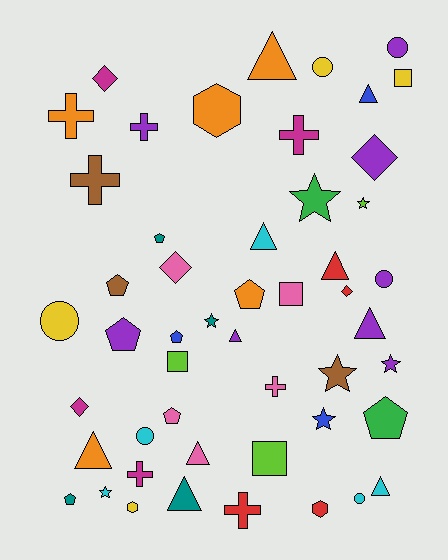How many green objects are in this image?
There are 2 green objects.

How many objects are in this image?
There are 50 objects.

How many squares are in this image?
There are 4 squares.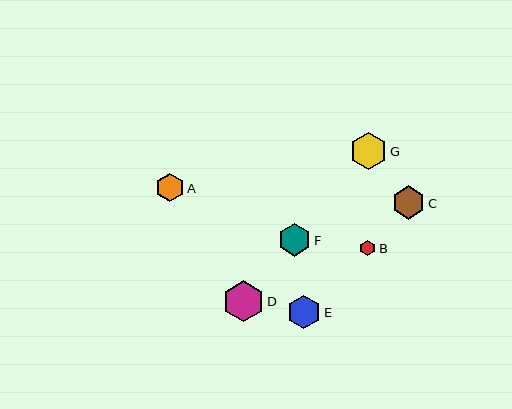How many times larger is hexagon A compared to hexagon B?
Hexagon A is approximately 1.8 times the size of hexagon B.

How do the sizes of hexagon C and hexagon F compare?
Hexagon C and hexagon F are approximately the same size.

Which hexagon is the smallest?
Hexagon B is the smallest with a size of approximately 16 pixels.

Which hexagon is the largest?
Hexagon D is the largest with a size of approximately 41 pixels.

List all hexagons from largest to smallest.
From largest to smallest: D, G, E, C, F, A, B.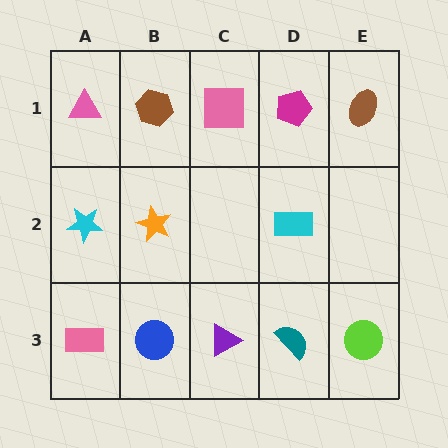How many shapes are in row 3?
5 shapes.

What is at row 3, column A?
A pink rectangle.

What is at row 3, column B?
A blue circle.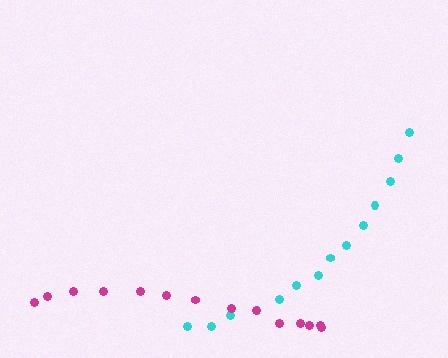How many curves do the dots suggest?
There are 2 distinct paths.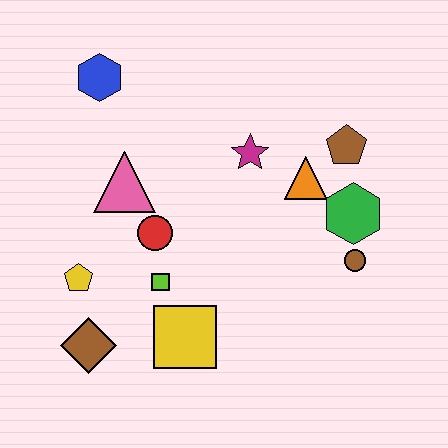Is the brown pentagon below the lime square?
No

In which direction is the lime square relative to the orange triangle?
The lime square is to the left of the orange triangle.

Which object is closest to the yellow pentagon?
The brown diamond is closest to the yellow pentagon.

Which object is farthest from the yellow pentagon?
The brown pentagon is farthest from the yellow pentagon.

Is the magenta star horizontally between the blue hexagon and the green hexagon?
Yes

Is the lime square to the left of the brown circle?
Yes